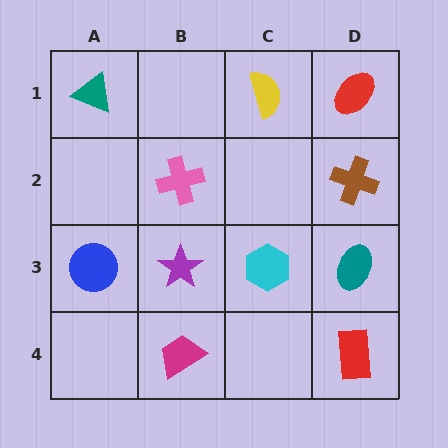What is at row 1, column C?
A yellow semicircle.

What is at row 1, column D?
A red ellipse.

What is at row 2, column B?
A pink cross.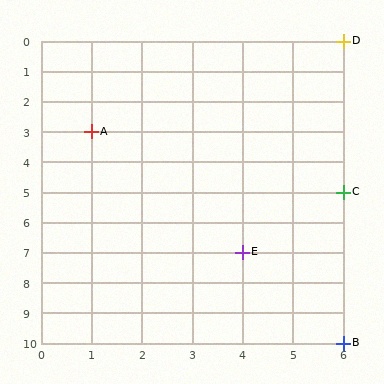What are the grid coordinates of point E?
Point E is at grid coordinates (4, 7).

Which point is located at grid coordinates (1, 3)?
Point A is at (1, 3).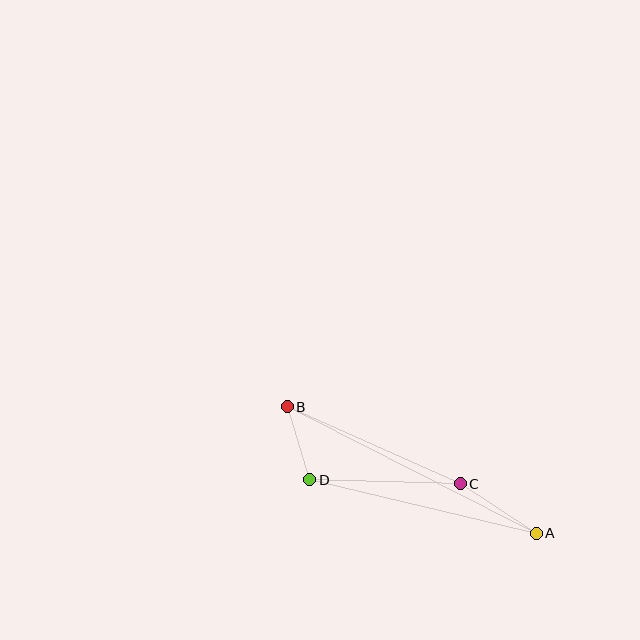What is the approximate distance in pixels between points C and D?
The distance between C and D is approximately 151 pixels.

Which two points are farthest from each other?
Points A and B are farthest from each other.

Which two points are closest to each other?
Points B and D are closest to each other.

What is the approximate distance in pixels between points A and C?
The distance between A and C is approximately 91 pixels.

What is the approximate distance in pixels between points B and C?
The distance between B and C is approximately 190 pixels.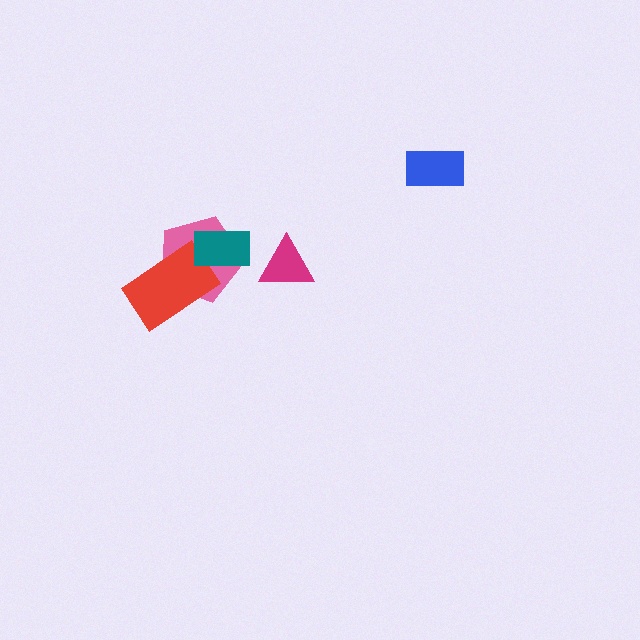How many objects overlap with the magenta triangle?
0 objects overlap with the magenta triangle.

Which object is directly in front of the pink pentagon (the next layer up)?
The red rectangle is directly in front of the pink pentagon.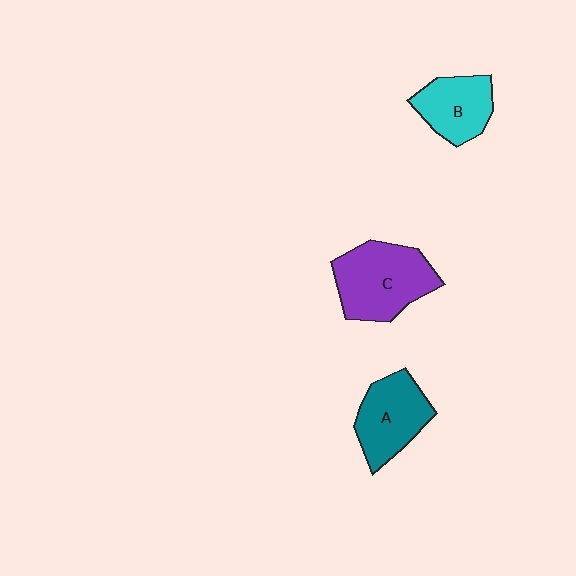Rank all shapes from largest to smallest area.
From largest to smallest: C (purple), A (teal), B (cyan).